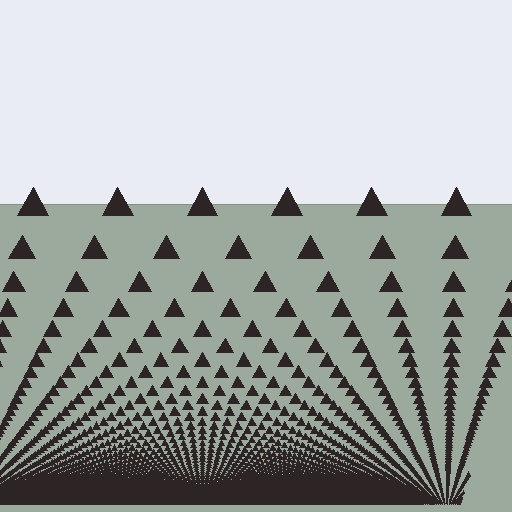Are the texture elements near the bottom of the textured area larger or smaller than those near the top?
Smaller. The gradient is inverted — elements near the bottom are smaller and denser.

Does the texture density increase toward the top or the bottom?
Density increases toward the bottom.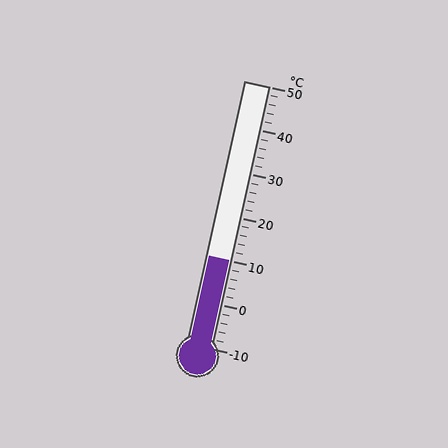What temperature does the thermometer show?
The thermometer shows approximately 10°C.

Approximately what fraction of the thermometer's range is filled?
The thermometer is filled to approximately 35% of its range.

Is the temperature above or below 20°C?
The temperature is below 20°C.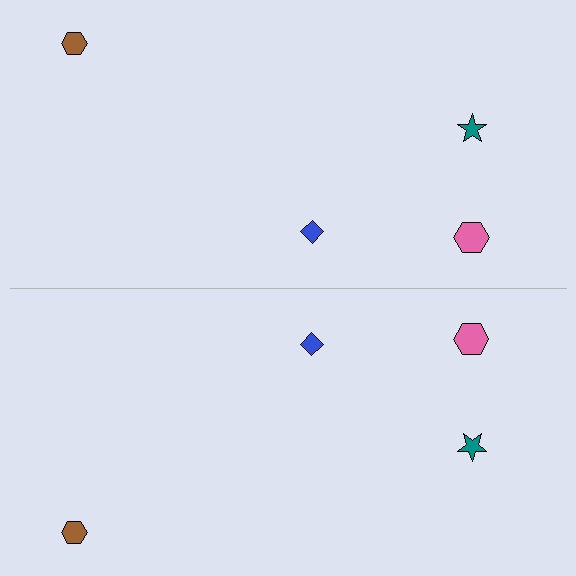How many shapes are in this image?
There are 8 shapes in this image.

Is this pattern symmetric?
Yes, this pattern has bilateral (reflection) symmetry.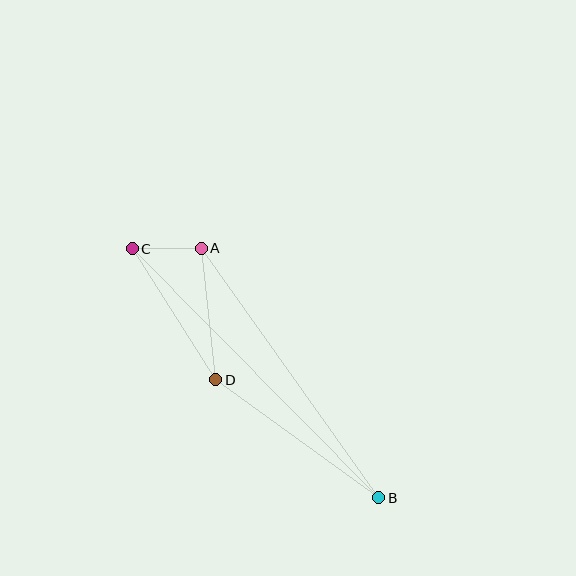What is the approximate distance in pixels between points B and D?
The distance between B and D is approximately 201 pixels.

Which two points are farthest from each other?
Points B and C are farthest from each other.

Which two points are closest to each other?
Points A and C are closest to each other.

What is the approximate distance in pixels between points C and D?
The distance between C and D is approximately 155 pixels.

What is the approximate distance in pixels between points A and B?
The distance between A and B is approximately 306 pixels.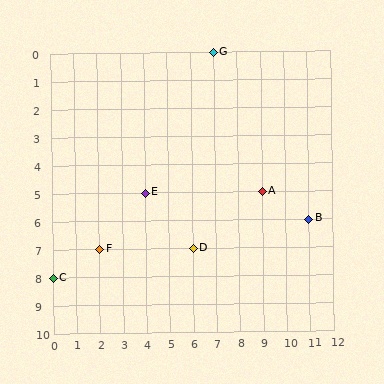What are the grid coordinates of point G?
Point G is at grid coordinates (7, 0).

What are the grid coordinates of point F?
Point F is at grid coordinates (2, 7).